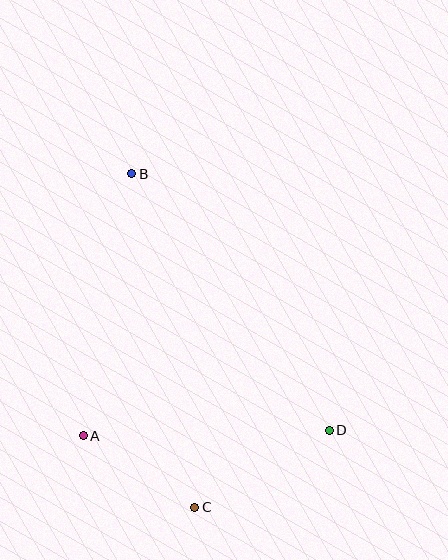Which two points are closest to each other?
Points A and C are closest to each other.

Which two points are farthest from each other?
Points B and C are farthest from each other.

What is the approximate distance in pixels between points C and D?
The distance between C and D is approximately 155 pixels.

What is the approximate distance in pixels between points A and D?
The distance between A and D is approximately 246 pixels.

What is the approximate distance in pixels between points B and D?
The distance between B and D is approximately 324 pixels.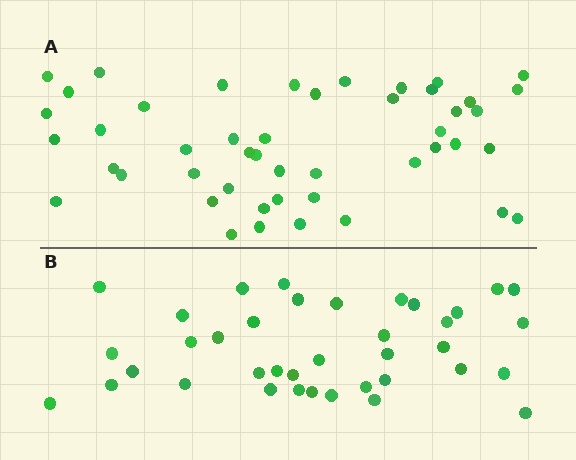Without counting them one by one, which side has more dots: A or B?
Region A (the top region) has more dots.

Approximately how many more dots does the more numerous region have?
Region A has roughly 8 or so more dots than region B.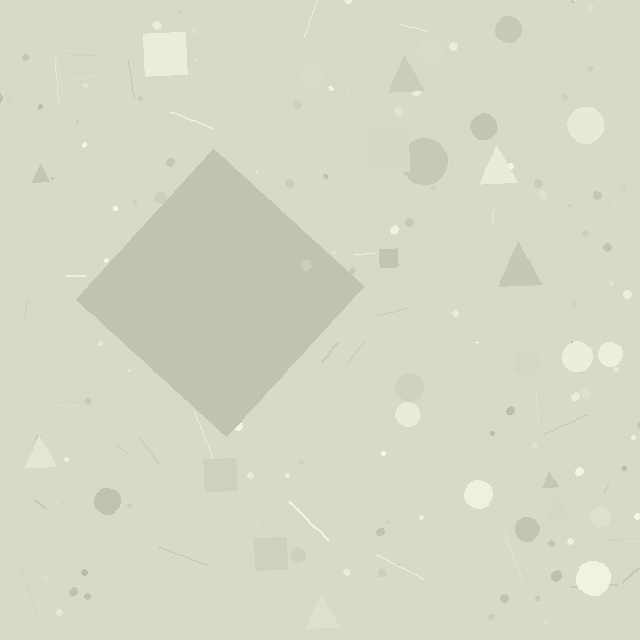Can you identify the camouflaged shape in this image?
The camouflaged shape is a diamond.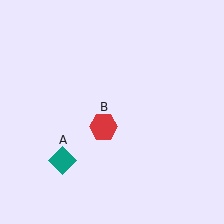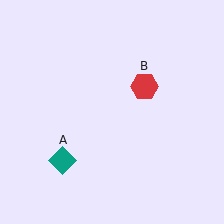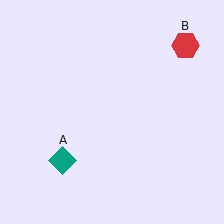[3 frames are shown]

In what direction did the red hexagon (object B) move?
The red hexagon (object B) moved up and to the right.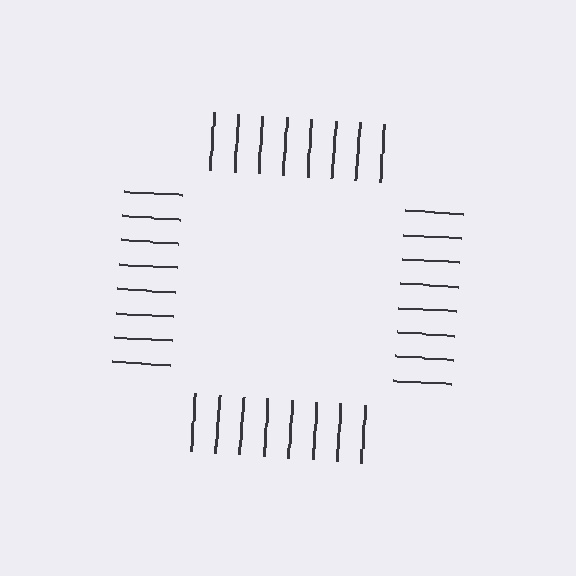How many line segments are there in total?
32 — 8 along each of the 4 edges.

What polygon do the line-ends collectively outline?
An illusory square — the line segments terminate on its edges but no continuous stroke is drawn.